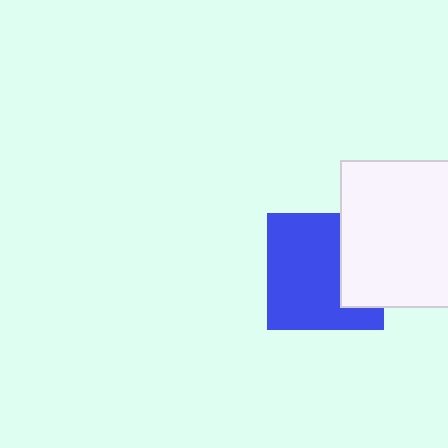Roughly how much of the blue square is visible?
Most of it is visible (roughly 69%).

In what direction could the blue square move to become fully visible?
The blue square could move left. That would shift it out from behind the white rectangle entirely.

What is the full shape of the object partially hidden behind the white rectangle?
The partially hidden object is a blue square.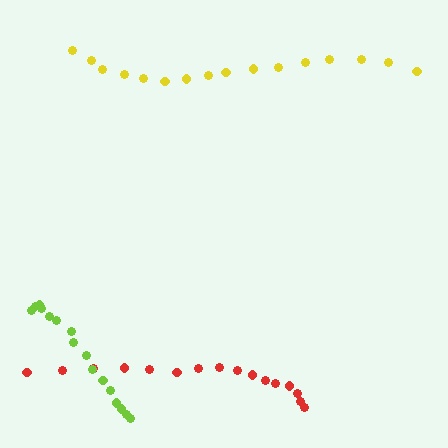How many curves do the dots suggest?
There are 3 distinct paths.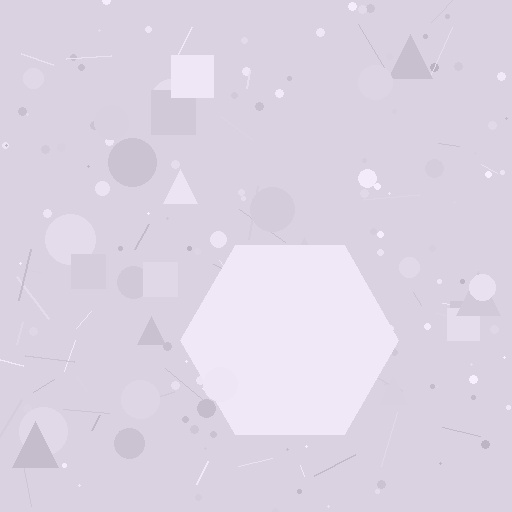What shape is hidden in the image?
A hexagon is hidden in the image.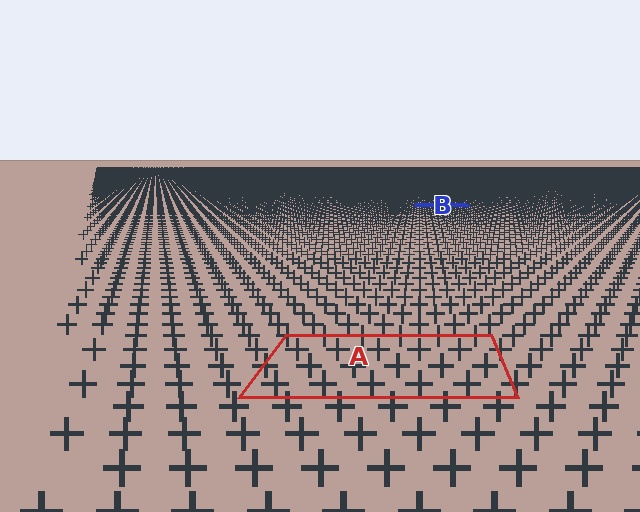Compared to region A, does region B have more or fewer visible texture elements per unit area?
Region B has more texture elements per unit area — they are packed more densely because it is farther away.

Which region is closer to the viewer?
Region A is closer. The texture elements there are larger and more spread out.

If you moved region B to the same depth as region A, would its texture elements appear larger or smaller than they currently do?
They would appear larger. At a closer depth, the same texture elements are projected at a bigger on-screen size.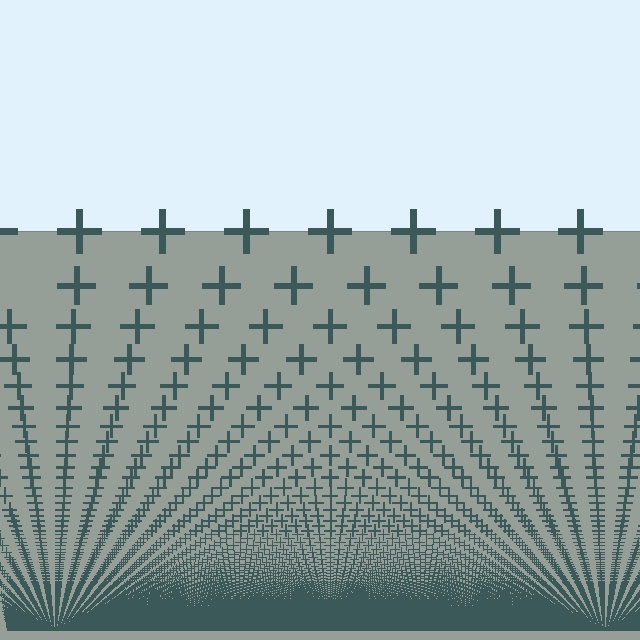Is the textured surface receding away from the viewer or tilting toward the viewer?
The surface appears to tilt toward the viewer. Texture elements get larger and sparser toward the top.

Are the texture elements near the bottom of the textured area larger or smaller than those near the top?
Smaller. The gradient is inverted — elements near the bottom are smaller and denser.